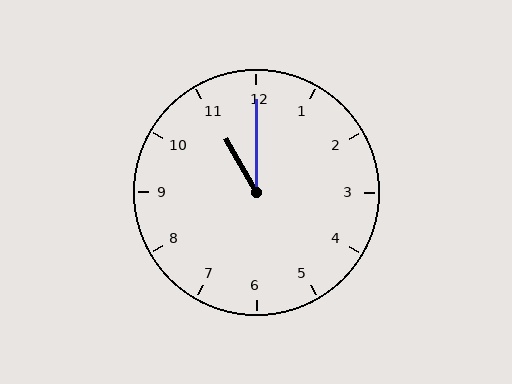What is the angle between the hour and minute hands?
Approximately 30 degrees.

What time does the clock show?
11:00.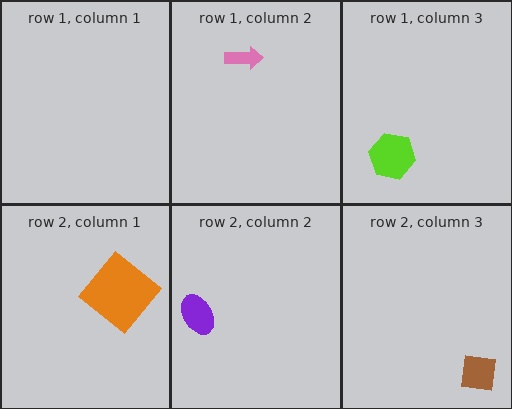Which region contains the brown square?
The row 2, column 3 region.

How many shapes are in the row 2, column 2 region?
1.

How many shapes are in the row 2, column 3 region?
1.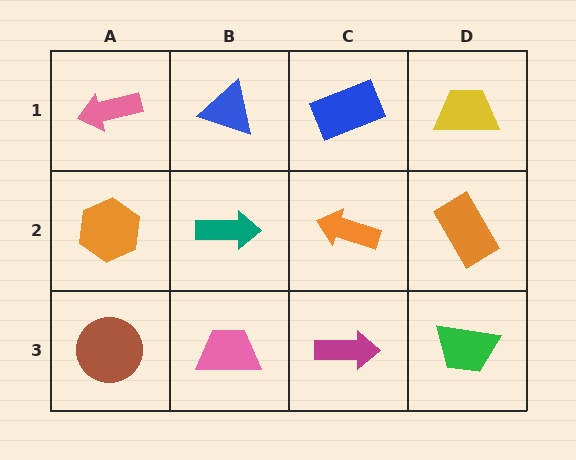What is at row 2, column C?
An orange arrow.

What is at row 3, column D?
A green trapezoid.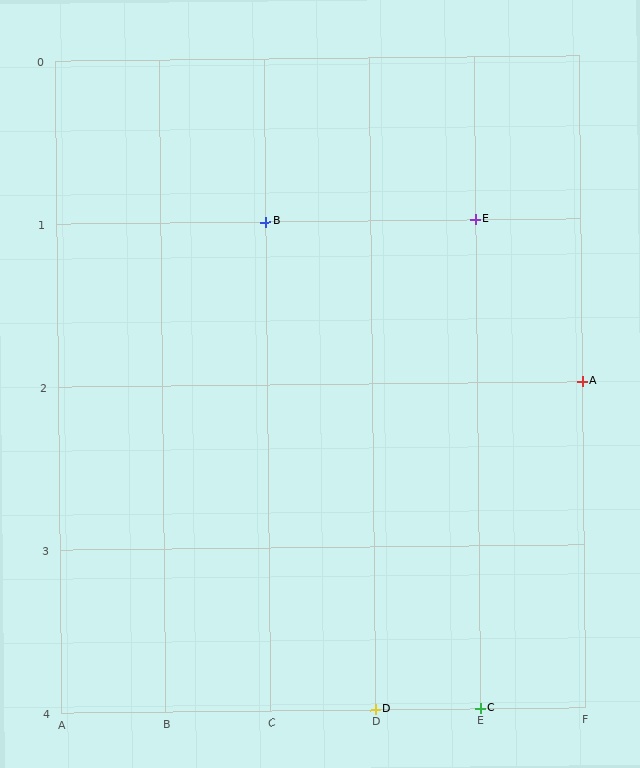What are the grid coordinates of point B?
Point B is at grid coordinates (C, 1).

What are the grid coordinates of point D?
Point D is at grid coordinates (D, 4).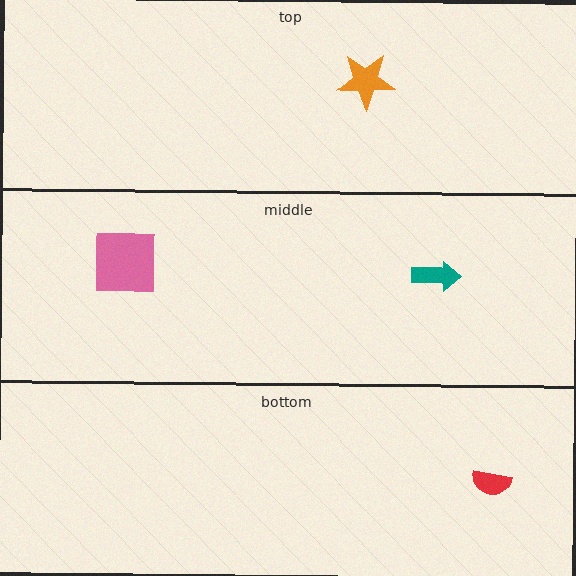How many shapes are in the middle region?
2.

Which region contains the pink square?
The middle region.